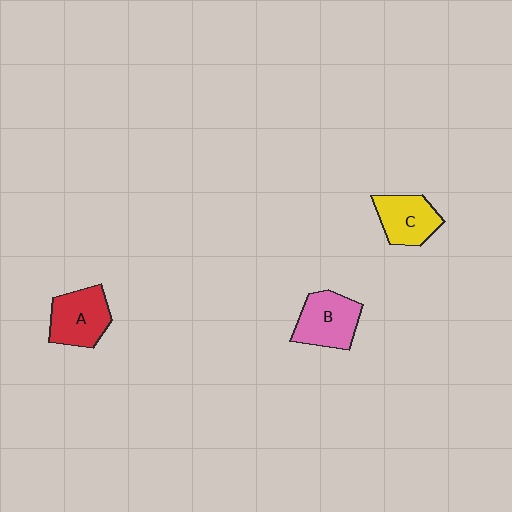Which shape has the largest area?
Shape B (pink).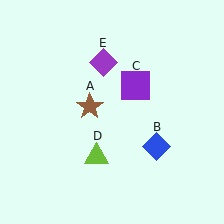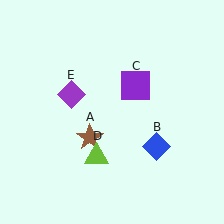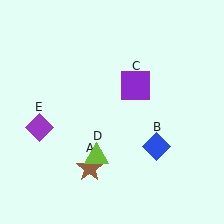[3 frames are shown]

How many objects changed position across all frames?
2 objects changed position: brown star (object A), purple diamond (object E).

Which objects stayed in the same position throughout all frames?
Blue diamond (object B) and purple square (object C) and lime triangle (object D) remained stationary.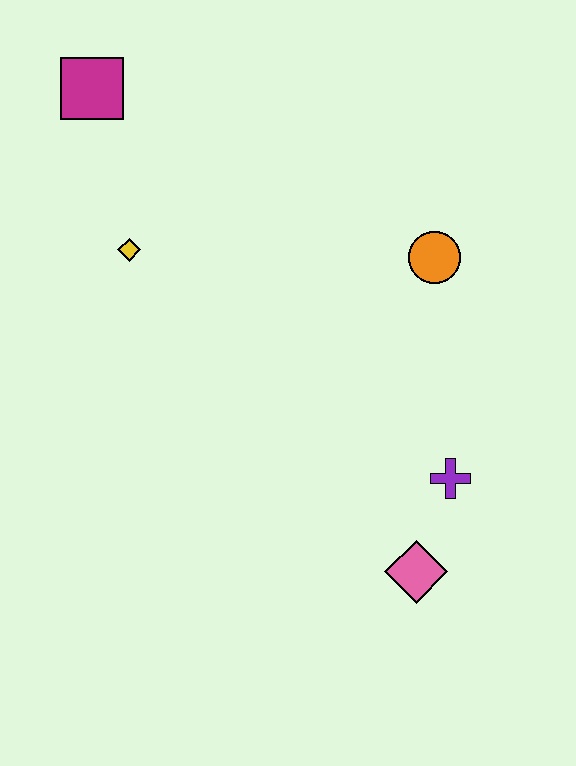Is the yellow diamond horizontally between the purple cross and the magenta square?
Yes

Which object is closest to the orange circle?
The purple cross is closest to the orange circle.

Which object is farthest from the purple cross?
The magenta square is farthest from the purple cross.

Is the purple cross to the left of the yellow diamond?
No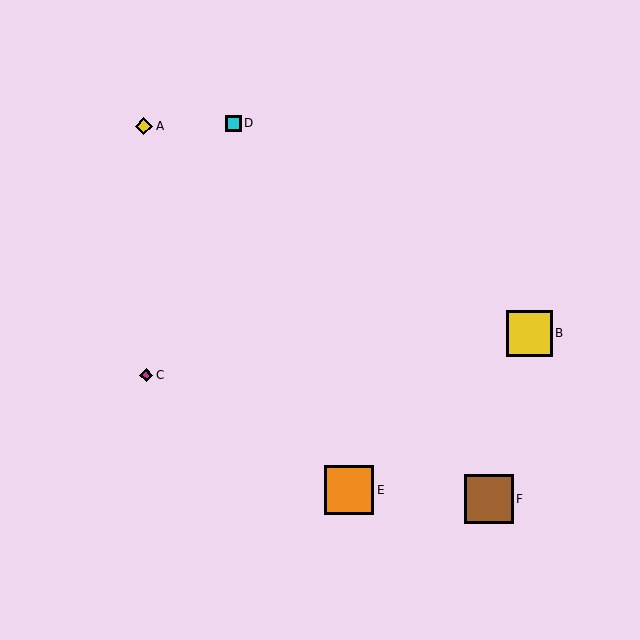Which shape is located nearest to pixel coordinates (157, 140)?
The yellow diamond (labeled A) at (144, 126) is nearest to that location.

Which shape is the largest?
The orange square (labeled E) is the largest.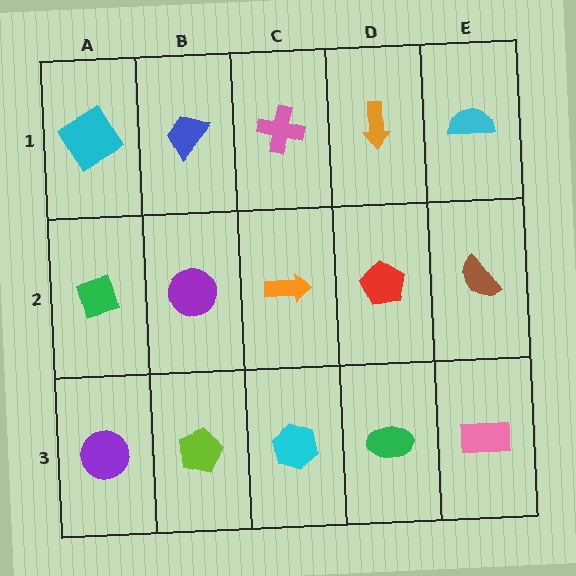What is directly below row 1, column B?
A purple circle.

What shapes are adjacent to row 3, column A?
A green diamond (row 2, column A), a lime pentagon (row 3, column B).